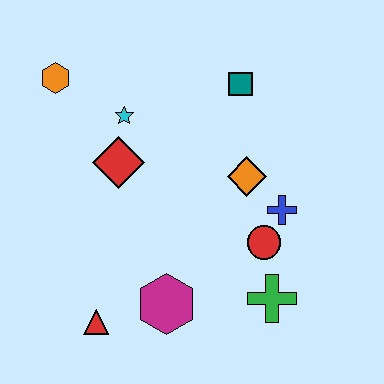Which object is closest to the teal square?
The orange diamond is closest to the teal square.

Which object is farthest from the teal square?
The red triangle is farthest from the teal square.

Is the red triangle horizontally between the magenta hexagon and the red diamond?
No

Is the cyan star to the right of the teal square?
No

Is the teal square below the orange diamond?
No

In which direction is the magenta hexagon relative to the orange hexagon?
The magenta hexagon is below the orange hexagon.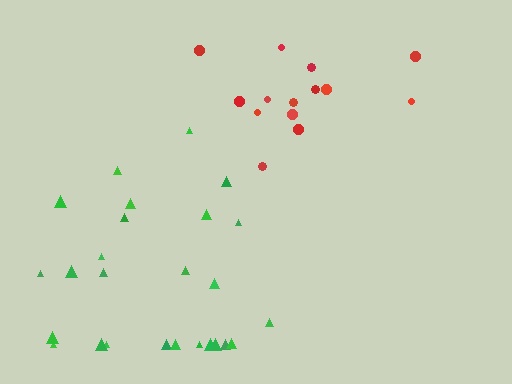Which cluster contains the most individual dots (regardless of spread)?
Green (27).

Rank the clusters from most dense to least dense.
green, red.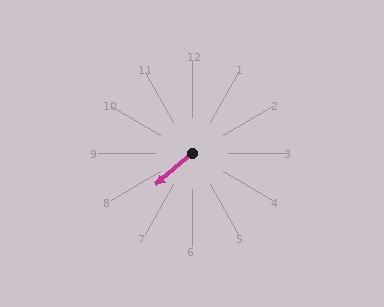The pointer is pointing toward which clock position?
Roughly 8 o'clock.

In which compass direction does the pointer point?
Southwest.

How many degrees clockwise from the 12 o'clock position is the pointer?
Approximately 230 degrees.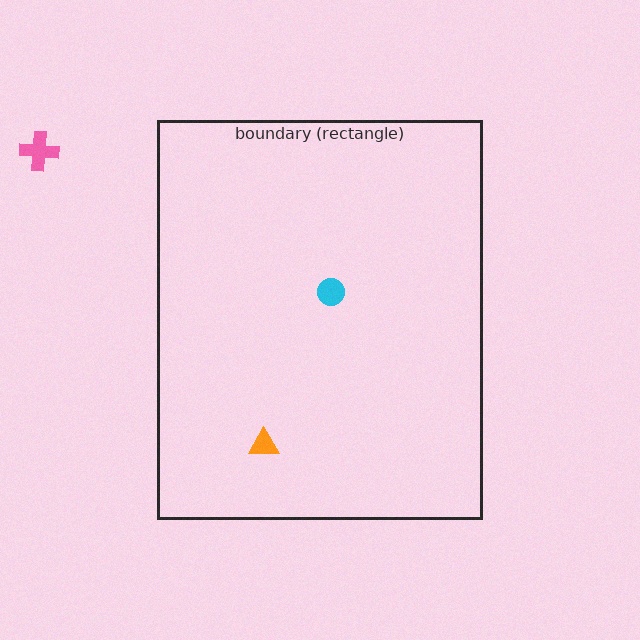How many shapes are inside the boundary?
2 inside, 1 outside.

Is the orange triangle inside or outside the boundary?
Inside.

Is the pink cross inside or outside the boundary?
Outside.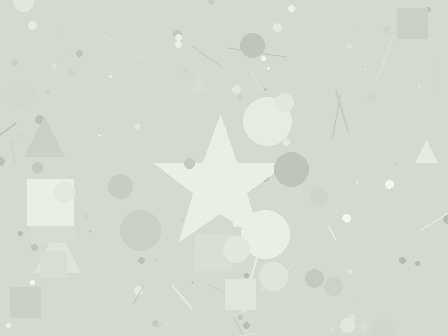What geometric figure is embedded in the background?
A star is embedded in the background.